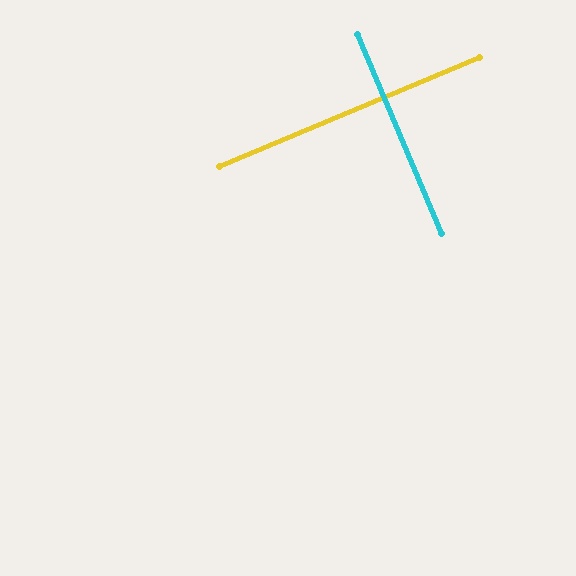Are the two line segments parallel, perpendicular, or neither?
Perpendicular — they meet at approximately 90°.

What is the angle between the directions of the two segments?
Approximately 90 degrees.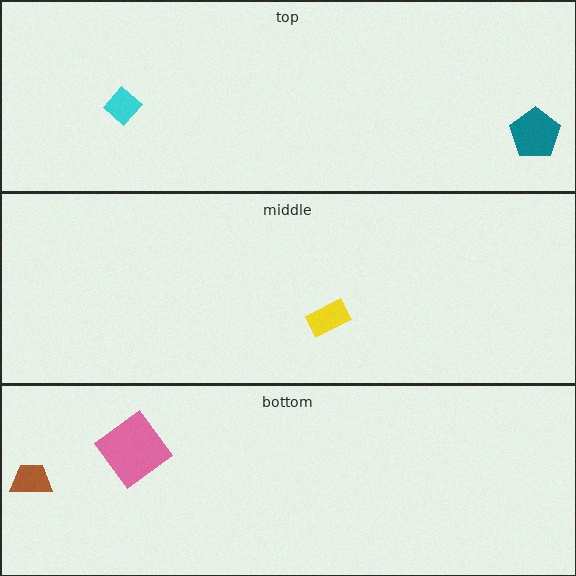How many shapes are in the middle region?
1.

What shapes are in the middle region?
The yellow rectangle.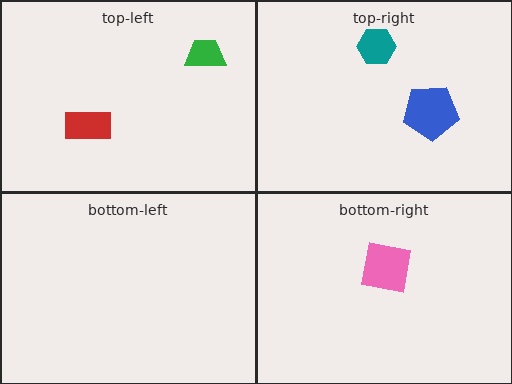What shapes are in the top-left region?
The green trapezoid, the red rectangle.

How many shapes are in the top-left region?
2.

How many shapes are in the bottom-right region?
1.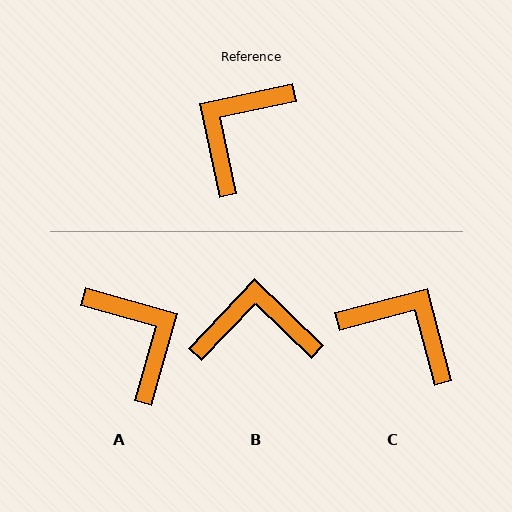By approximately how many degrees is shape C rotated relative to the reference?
Approximately 87 degrees clockwise.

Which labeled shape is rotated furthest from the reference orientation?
A, about 118 degrees away.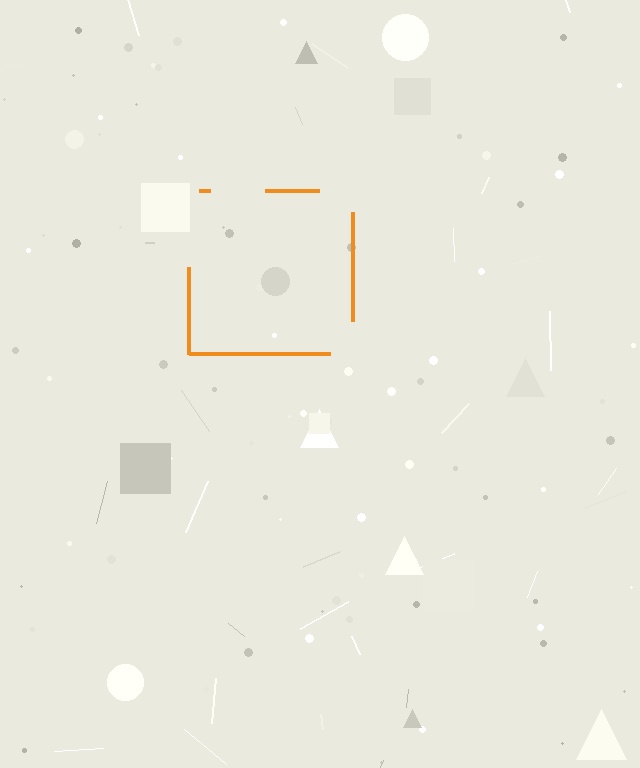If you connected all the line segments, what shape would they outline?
They would outline a square.